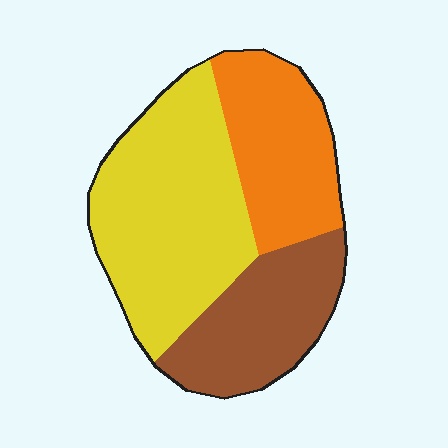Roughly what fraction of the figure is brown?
Brown covers roughly 25% of the figure.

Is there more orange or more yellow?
Yellow.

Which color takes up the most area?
Yellow, at roughly 45%.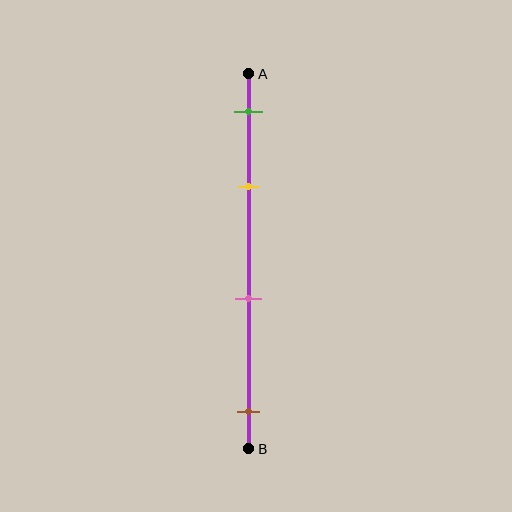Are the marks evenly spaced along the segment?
No, the marks are not evenly spaced.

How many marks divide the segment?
There are 4 marks dividing the segment.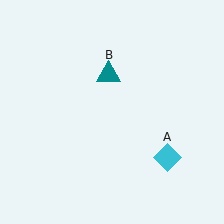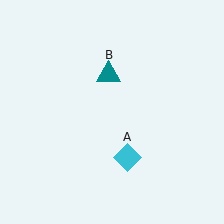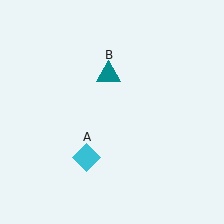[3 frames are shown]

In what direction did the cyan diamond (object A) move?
The cyan diamond (object A) moved left.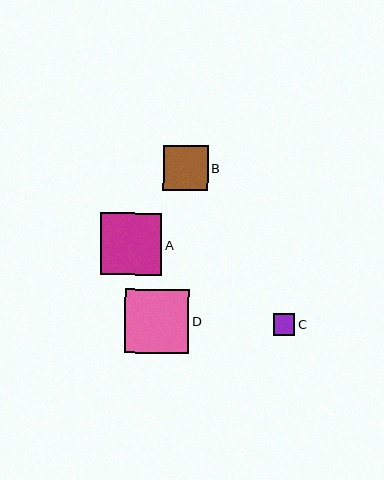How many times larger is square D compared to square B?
Square D is approximately 1.4 times the size of square B.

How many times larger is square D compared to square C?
Square D is approximately 3.0 times the size of square C.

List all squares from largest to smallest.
From largest to smallest: D, A, B, C.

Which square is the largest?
Square D is the largest with a size of approximately 65 pixels.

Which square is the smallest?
Square C is the smallest with a size of approximately 21 pixels.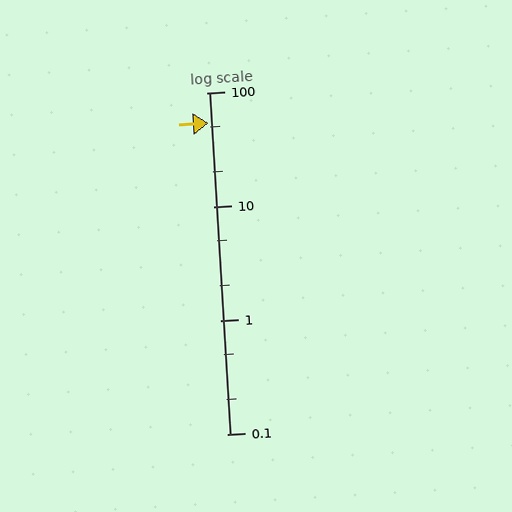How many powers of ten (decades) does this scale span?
The scale spans 3 decades, from 0.1 to 100.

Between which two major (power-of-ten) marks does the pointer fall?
The pointer is between 10 and 100.